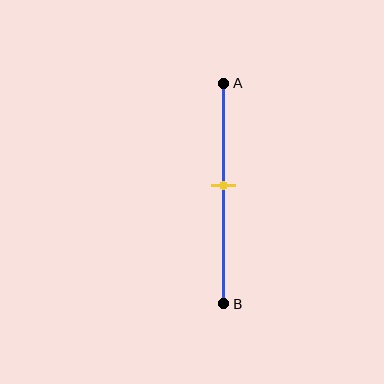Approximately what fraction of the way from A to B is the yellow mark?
The yellow mark is approximately 45% of the way from A to B.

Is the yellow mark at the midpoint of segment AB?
No, the mark is at about 45% from A, not at the 50% midpoint.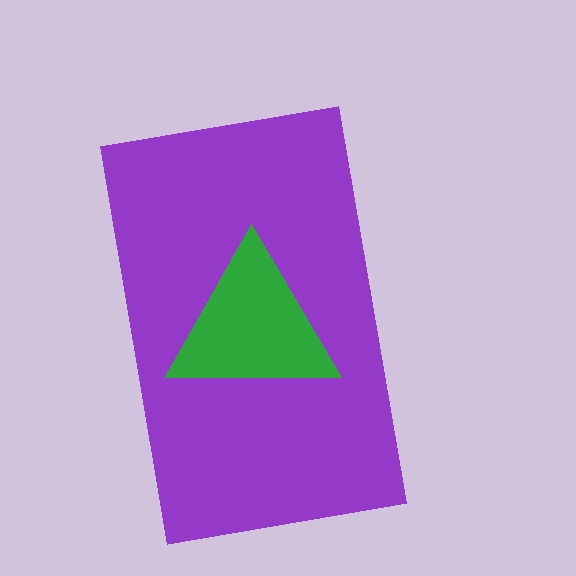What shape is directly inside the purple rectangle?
The green triangle.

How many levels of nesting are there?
2.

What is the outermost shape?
The purple rectangle.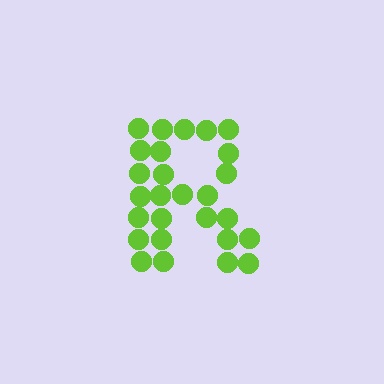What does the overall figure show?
The overall figure shows the letter R.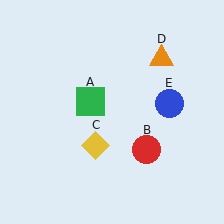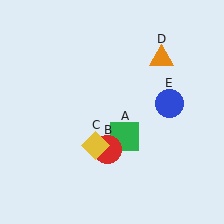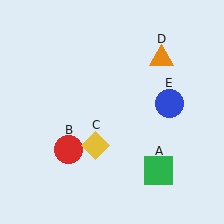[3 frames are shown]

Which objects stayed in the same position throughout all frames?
Yellow diamond (object C) and orange triangle (object D) and blue circle (object E) remained stationary.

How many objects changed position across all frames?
2 objects changed position: green square (object A), red circle (object B).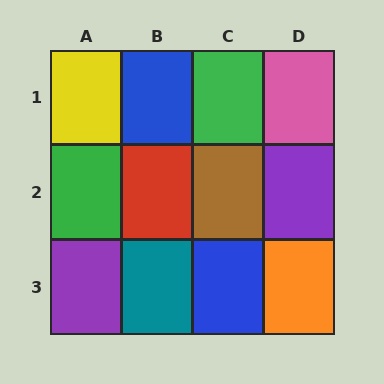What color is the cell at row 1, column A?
Yellow.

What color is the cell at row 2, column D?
Purple.